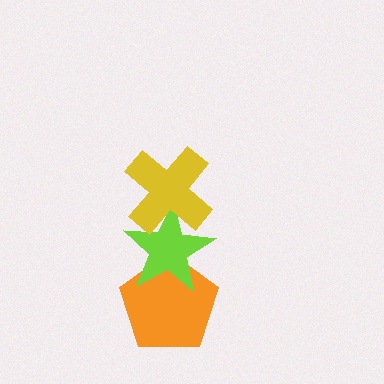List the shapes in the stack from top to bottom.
From top to bottom: the yellow cross, the lime star, the orange pentagon.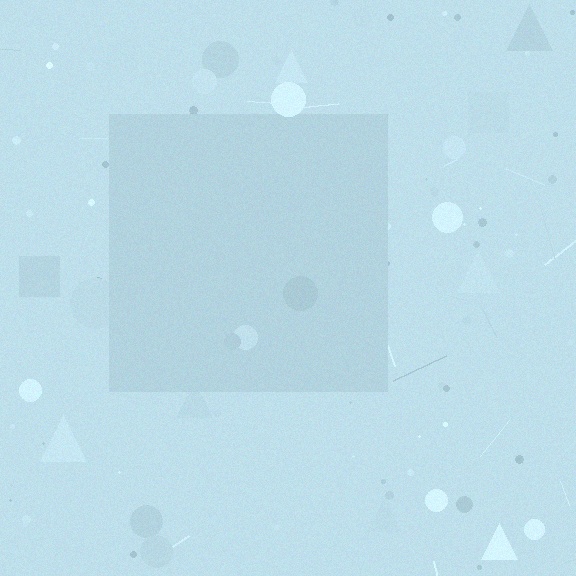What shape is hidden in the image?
A square is hidden in the image.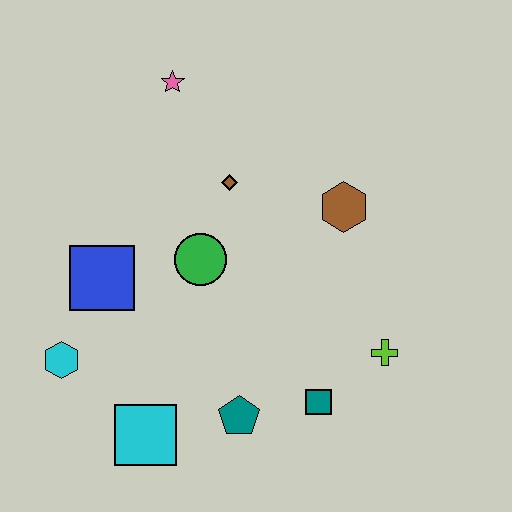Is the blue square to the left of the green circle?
Yes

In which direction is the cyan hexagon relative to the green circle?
The cyan hexagon is to the left of the green circle.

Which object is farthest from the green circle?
The lime cross is farthest from the green circle.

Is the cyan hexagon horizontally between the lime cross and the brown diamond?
No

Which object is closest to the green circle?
The brown diamond is closest to the green circle.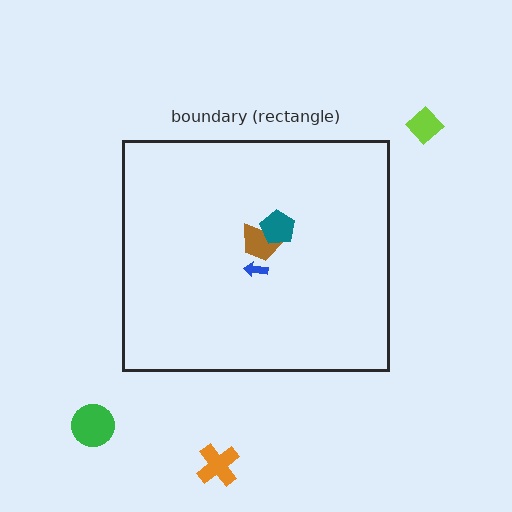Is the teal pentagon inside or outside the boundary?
Inside.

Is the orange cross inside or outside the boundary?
Outside.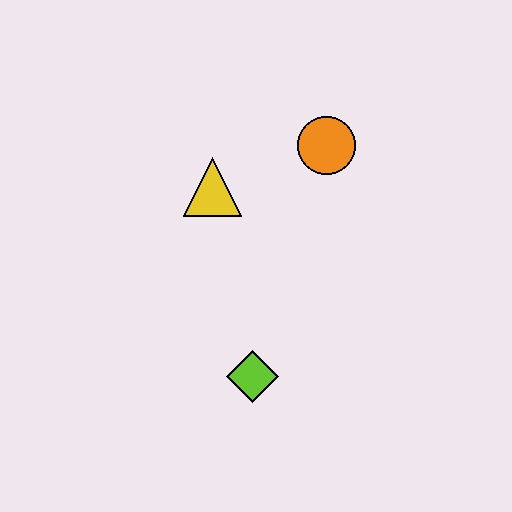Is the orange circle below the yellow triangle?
No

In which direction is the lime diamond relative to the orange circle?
The lime diamond is below the orange circle.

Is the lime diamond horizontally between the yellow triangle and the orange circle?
Yes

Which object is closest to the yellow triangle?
The orange circle is closest to the yellow triangle.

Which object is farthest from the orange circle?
The lime diamond is farthest from the orange circle.